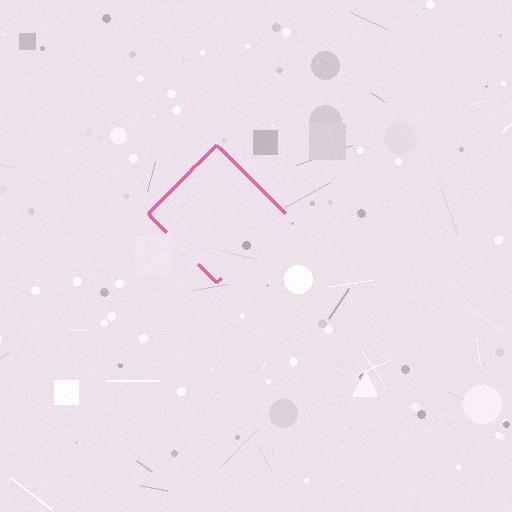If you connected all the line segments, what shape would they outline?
They would outline a diamond.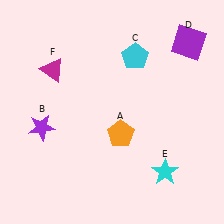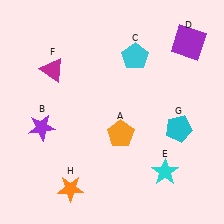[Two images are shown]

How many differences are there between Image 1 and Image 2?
There are 2 differences between the two images.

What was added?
A cyan pentagon (G), an orange star (H) were added in Image 2.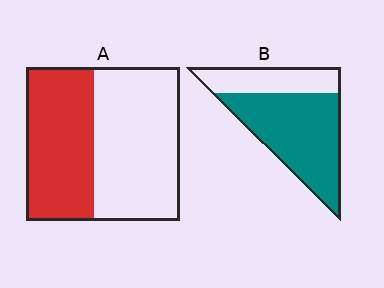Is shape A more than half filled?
No.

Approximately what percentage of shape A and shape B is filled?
A is approximately 45% and B is approximately 70%.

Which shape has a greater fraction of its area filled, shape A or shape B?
Shape B.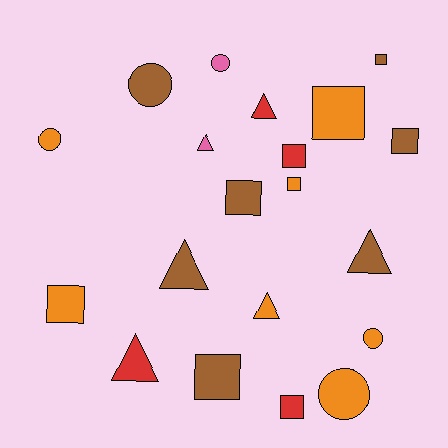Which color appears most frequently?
Orange, with 7 objects.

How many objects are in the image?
There are 20 objects.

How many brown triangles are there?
There are 2 brown triangles.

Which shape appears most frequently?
Square, with 9 objects.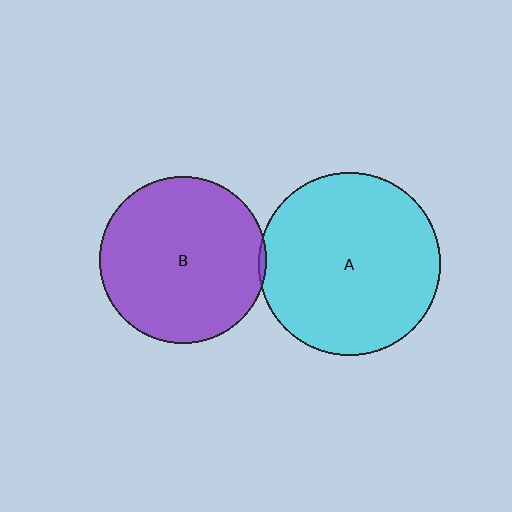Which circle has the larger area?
Circle A (cyan).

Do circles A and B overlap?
Yes.